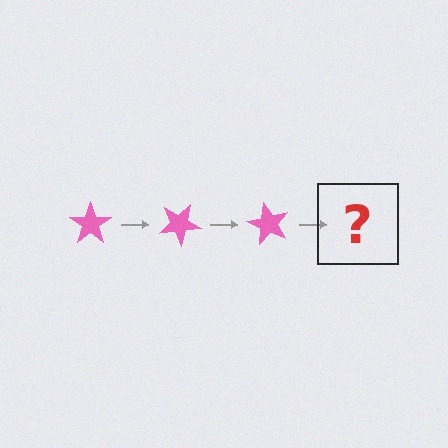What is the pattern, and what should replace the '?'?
The pattern is that the star rotates 30 degrees each step. The '?' should be a pink star rotated 90 degrees.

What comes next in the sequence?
The next element should be a pink star rotated 90 degrees.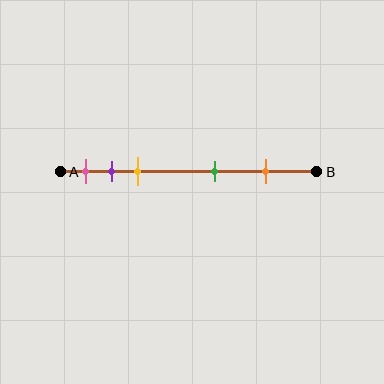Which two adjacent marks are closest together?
The purple and yellow marks are the closest adjacent pair.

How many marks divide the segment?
There are 5 marks dividing the segment.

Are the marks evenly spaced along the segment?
No, the marks are not evenly spaced.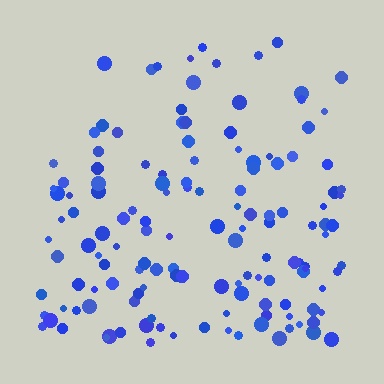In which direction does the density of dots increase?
From top to bottom, with the bottom side densest.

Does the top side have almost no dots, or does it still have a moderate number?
Still a moderate number, just noticeably fewer than the bottom.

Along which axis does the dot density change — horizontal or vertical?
Vertical.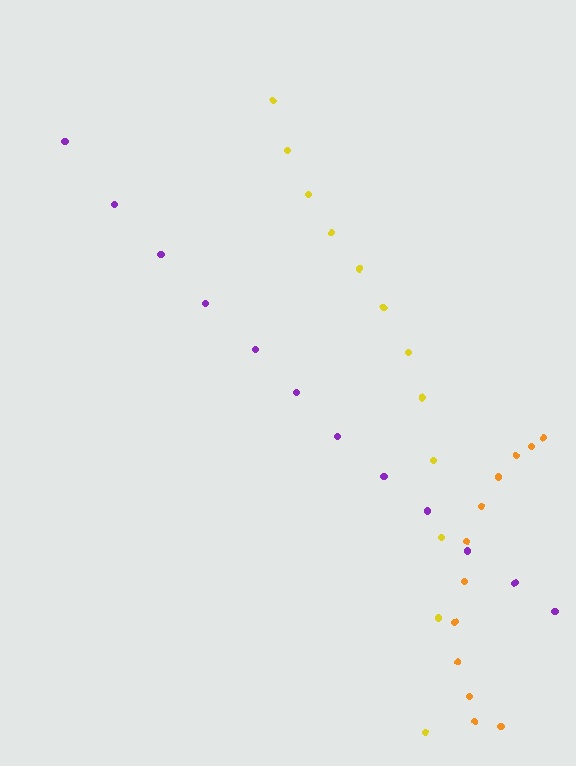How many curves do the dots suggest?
There are 3 distinct paths.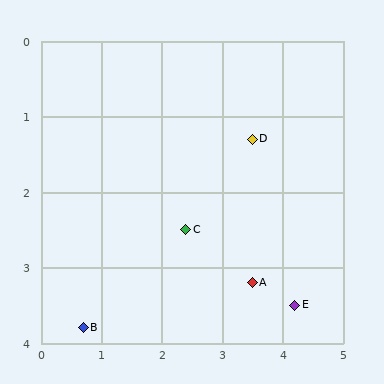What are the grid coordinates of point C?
Point C is at approximately (2.4, 2.5).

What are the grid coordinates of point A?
Point A is at approximately (3.5, 3.2).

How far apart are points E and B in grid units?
Points E and B are about 3.5 grid units apart.